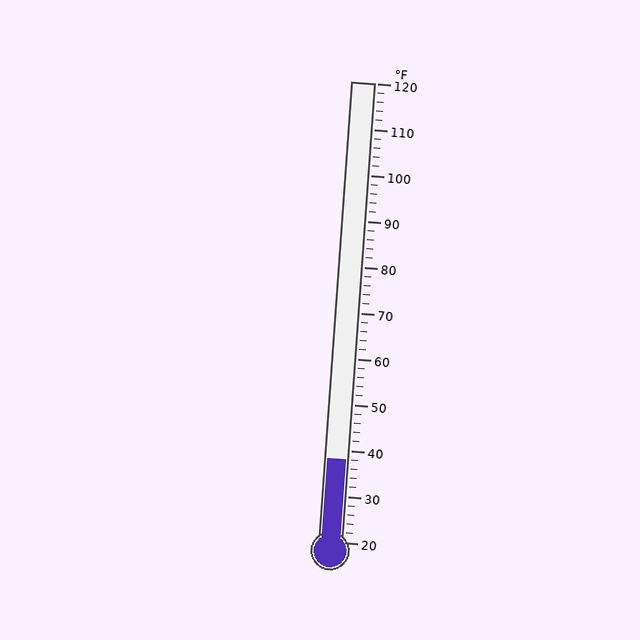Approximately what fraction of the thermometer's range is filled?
The thermometer is filled to approximately 20% of its range.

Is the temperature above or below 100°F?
The temperature is below 100°F.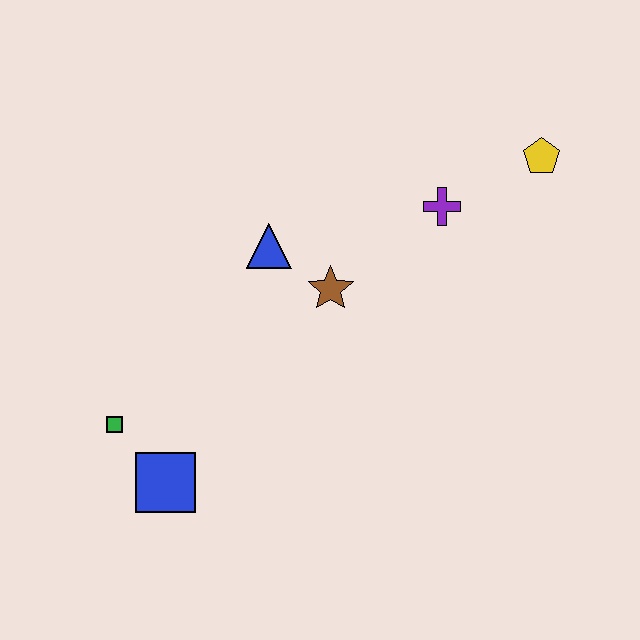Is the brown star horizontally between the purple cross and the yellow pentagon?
No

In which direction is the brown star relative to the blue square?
The brown star is above the blue square.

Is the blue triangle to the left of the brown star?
Yes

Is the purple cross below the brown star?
No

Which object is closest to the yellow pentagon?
The purple cross is closest to the yellow pentagon.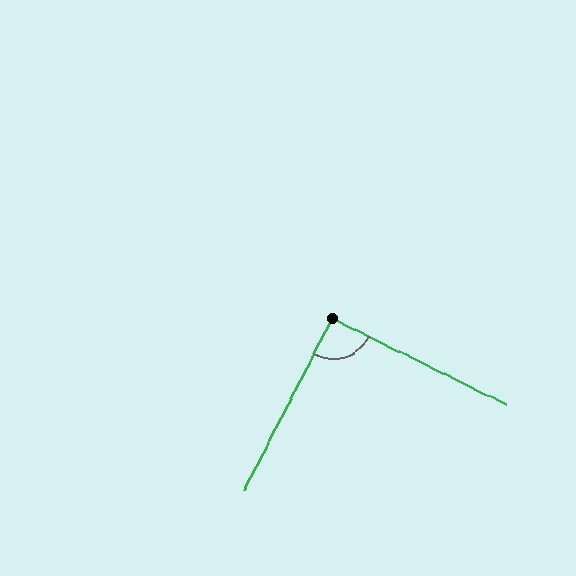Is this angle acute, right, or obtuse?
It is approximately a right angle.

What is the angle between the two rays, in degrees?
Approximately 91 degrees.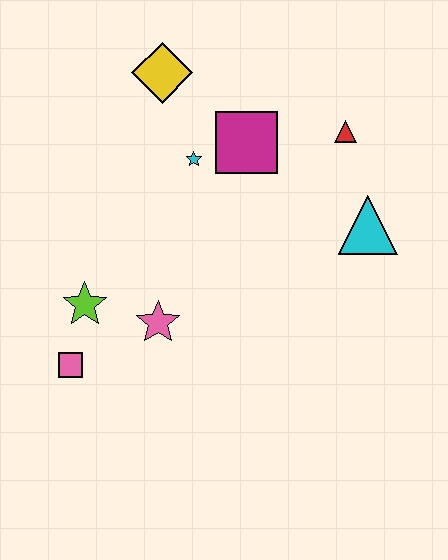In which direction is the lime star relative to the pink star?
The lime star is to the left of the pink star.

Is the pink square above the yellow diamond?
No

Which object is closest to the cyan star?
The magenta square is closest to the cyan star.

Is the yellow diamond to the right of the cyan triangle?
No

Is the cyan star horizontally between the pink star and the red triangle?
Yes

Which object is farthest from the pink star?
The red triangle is farthest from the pink star.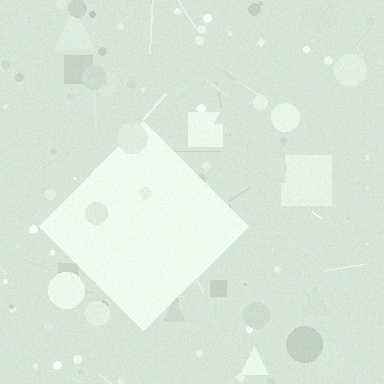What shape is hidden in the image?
A diamond is hidden in the image.